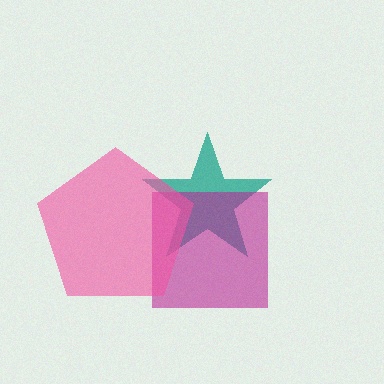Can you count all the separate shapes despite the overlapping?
Yes, there are 3 separate shapes.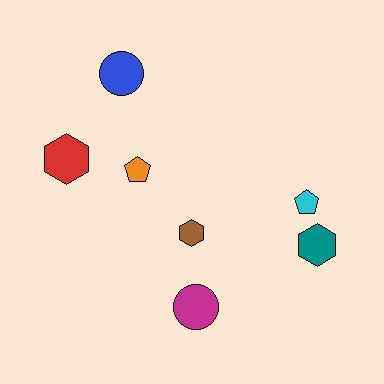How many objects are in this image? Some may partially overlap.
There are 7 objects.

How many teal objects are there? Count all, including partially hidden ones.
There is 1 teal object.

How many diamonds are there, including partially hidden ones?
There are no diamonds.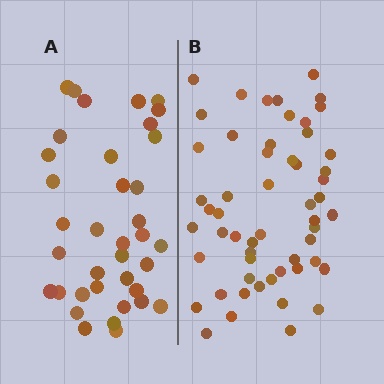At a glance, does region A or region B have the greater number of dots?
Region B (the right region) has more dots.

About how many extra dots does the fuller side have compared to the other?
Region B has approximately 20 more dots than region A.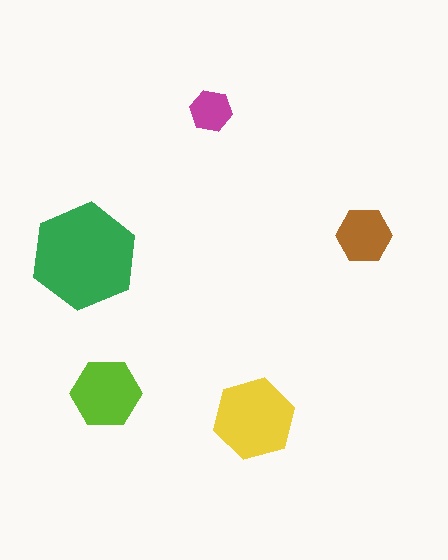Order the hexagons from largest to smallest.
the green one, the yellow one, the lime one, the brown one, the magenta one.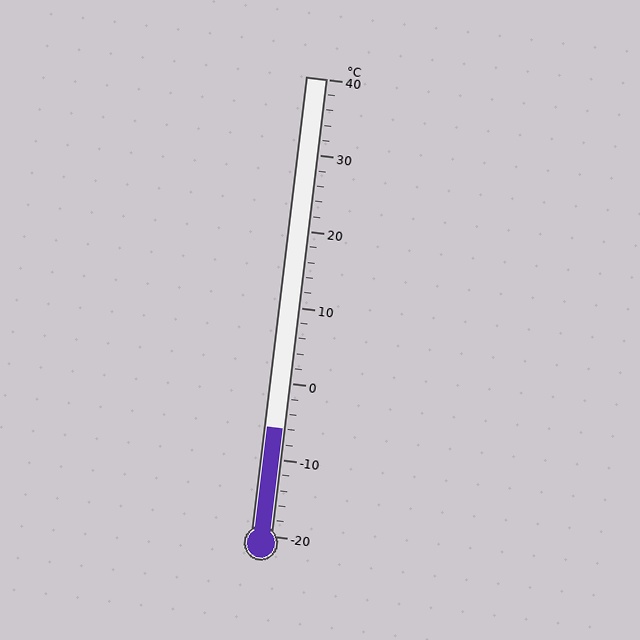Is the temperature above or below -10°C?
The temperature is above -10°C.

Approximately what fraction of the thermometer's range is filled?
The thermometer is filled to approximately 25% of its range.